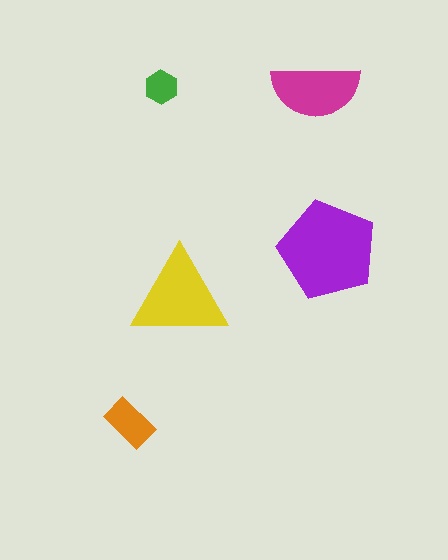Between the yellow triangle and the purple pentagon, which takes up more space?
The purple pentagon.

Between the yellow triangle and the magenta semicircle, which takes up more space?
The yellow triangle.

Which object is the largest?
The purple pentagon.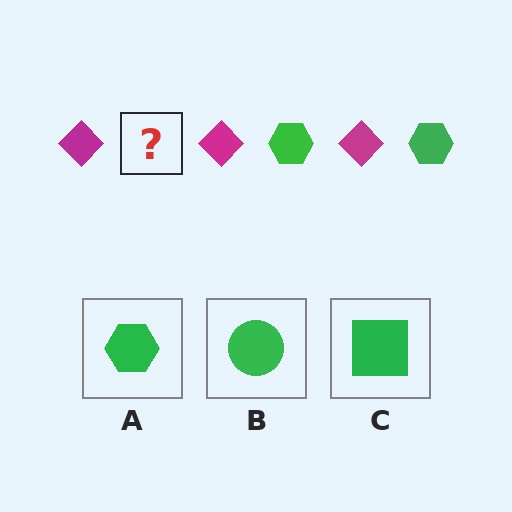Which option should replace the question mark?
Option A.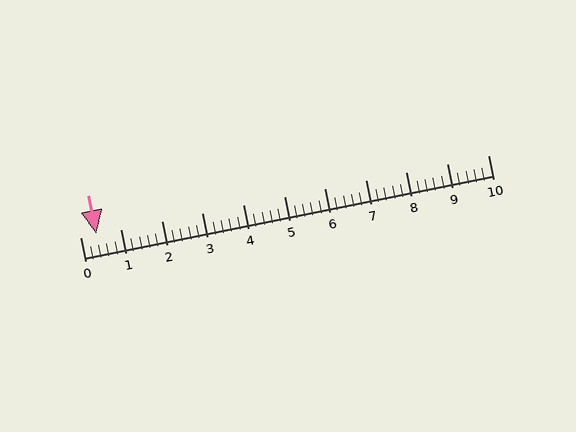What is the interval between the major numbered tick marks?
The major tick marks are spaced 1 units apart.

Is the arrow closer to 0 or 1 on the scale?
The arrow is closer to 0.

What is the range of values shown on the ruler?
The ruler shows values from 0 to 10.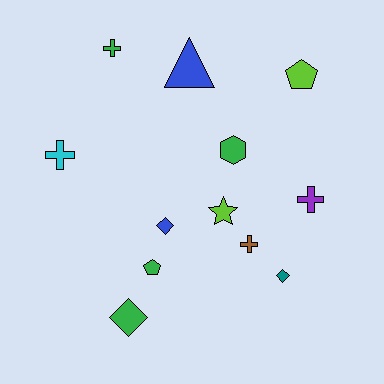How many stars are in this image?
There is 1 star.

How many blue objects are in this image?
There are 2 blue objects.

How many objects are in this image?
There are 12 objects.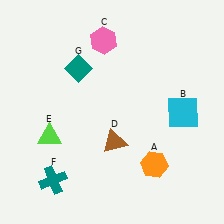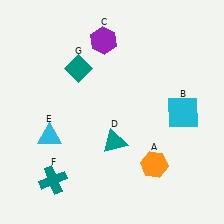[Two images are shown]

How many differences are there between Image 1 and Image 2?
There are 3 differences between the two images.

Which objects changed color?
C changed from pink to purple. D changed from brown to teal. E changed from lime to cyan.